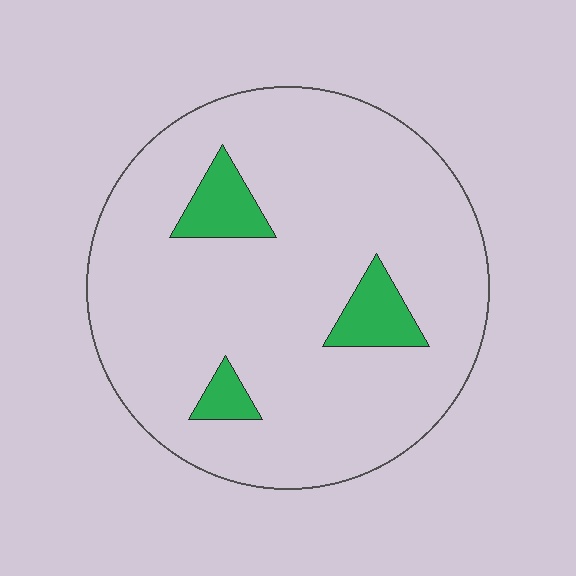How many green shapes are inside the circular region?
3.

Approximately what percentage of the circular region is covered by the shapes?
Approximately 10%.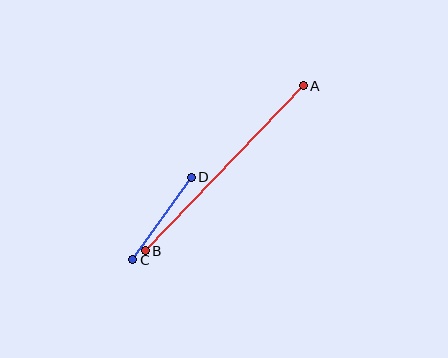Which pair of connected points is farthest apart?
Points A and B are farthest apart.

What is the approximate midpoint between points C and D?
The midpoint is at approximately (162, 218) pixels.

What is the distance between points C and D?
The distance is approximately 101 pixels.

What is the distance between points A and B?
The distance is approximately 228 pixels.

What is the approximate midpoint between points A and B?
The midpoint is at approximately (224, 168) pixels.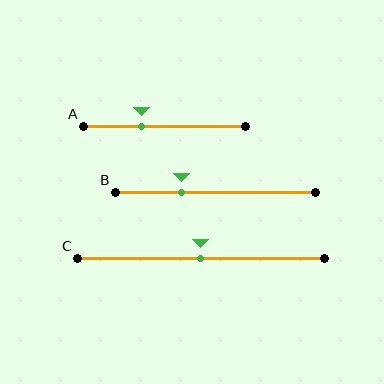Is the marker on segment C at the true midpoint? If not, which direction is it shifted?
Yes, the marker on segment C is at the true midpoint.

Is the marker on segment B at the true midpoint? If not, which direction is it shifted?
No, the marker on segment B is shifted to the left by about 17% of the segment length.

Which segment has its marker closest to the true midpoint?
Segment C has its marker closest to the true midpoint.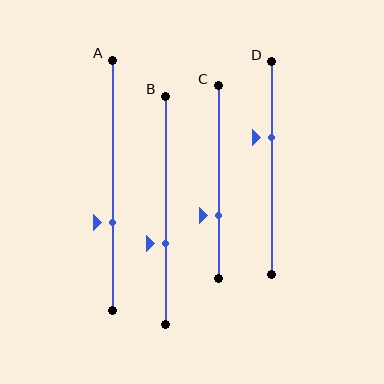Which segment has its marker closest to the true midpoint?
Segment B has its marker closest to the true midpoint.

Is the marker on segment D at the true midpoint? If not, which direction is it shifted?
No, the marker on segment D is shifted upward by about 15% of the segment length.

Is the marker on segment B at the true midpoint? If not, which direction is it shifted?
No, the marker on segment B is shifted downward by about 15% of the segment length.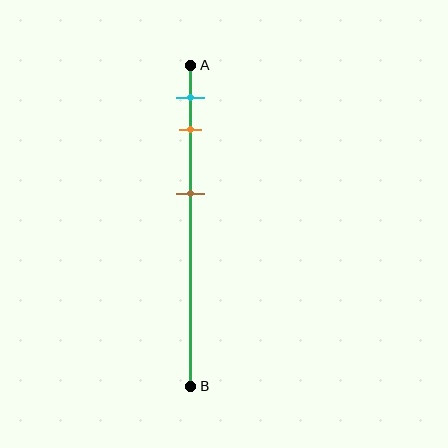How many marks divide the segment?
There are 3 marks dividing the segment.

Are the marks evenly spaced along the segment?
No, the marks are not evenly spaced.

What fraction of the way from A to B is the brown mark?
The brown mark is approximately 40% (0.4) of the way from A to B.